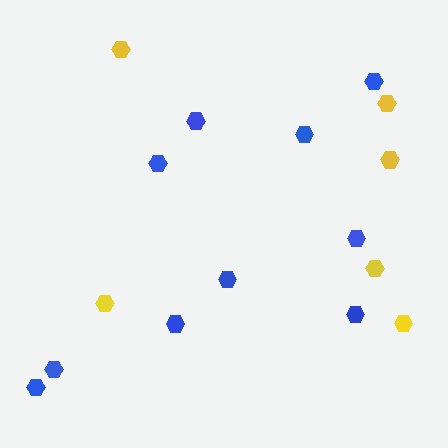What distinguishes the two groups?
There are 2 groups: one group of yellow hexagons (6) and one group of blue hexagons (10).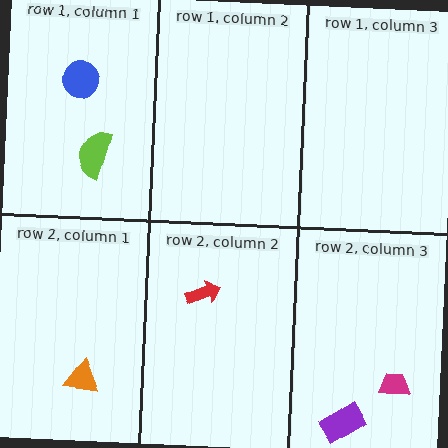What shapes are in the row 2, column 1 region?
The orange triangle.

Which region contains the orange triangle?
The row 2, column 1 region.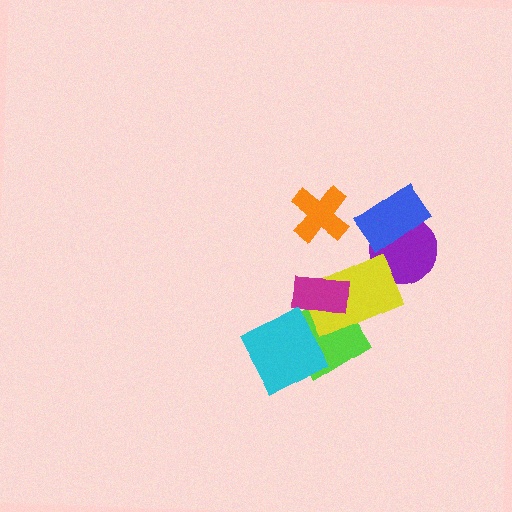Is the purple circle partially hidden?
Yes, it is partially covered by another shape.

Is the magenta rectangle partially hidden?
No, no other shape covers it.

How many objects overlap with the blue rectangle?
1 object overlaps with the blue rectangle.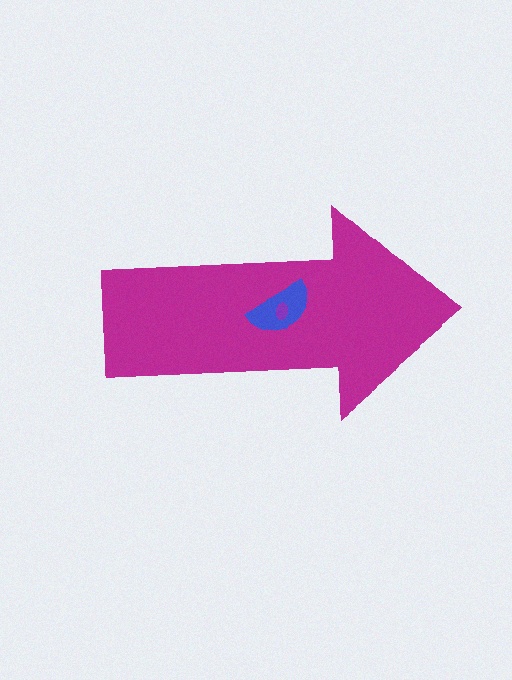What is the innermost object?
The purple ellipse.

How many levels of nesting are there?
3.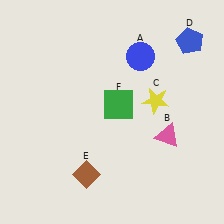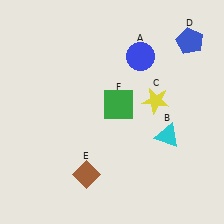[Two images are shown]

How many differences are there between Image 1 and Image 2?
There is 1 difference between the two images.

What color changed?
The triangle (B) changed from pink in Image 1 to cyan in Image 2.